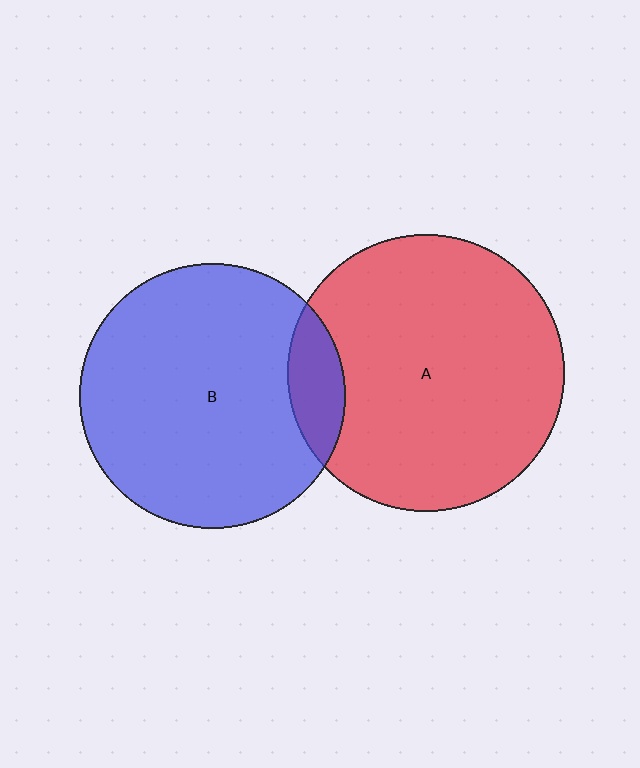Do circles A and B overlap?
Yes.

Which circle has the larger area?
Circle A (red).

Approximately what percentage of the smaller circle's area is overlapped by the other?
Approximately 10%.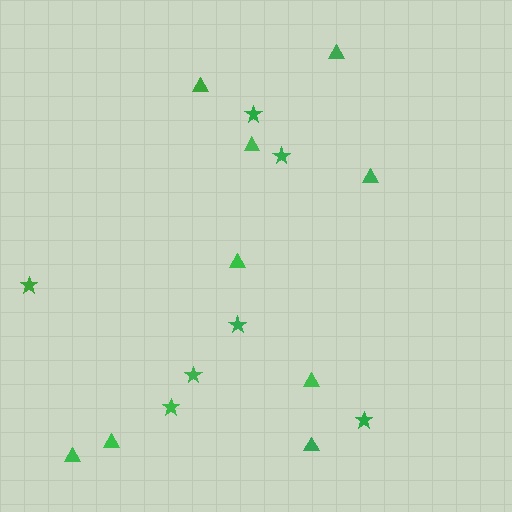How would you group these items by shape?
There are 2 groups: one group of triangles (9) and one group of stars (7).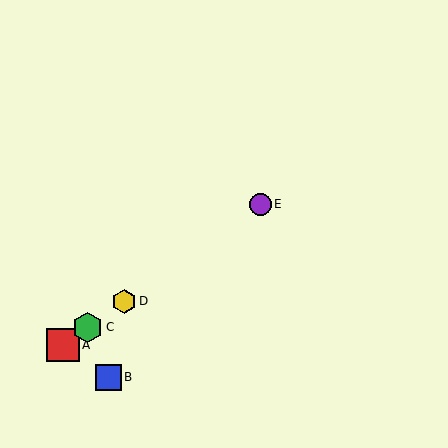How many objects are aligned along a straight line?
4 objects (A, C, D, E) are aligned along a straight line.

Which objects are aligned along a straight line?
Objects A, C, D, E are aligned along a straight line.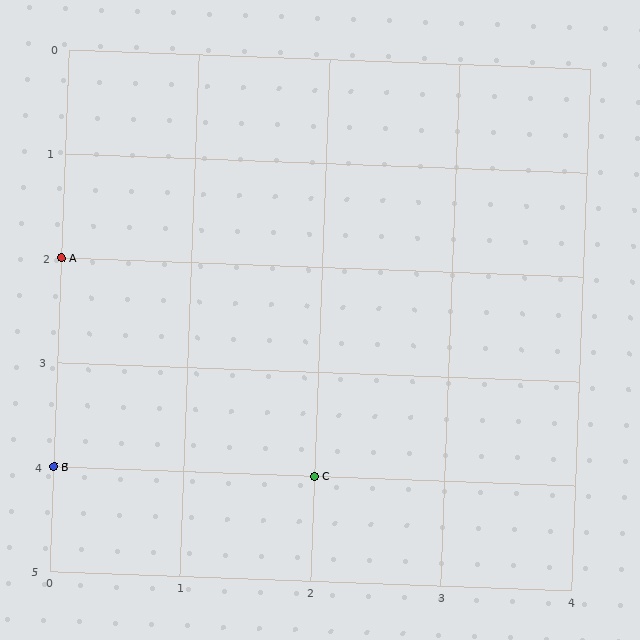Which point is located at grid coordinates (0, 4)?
Point B is at (0, 4).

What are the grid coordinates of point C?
Point C is at grid coordinates (2, 4).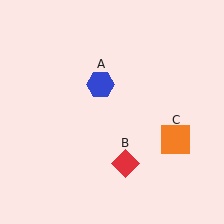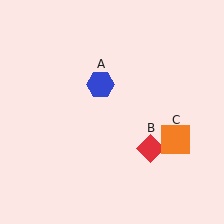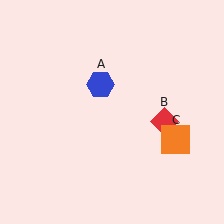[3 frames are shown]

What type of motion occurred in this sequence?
The red diamond (object B) rotated counterclockwise around the center of the scene.